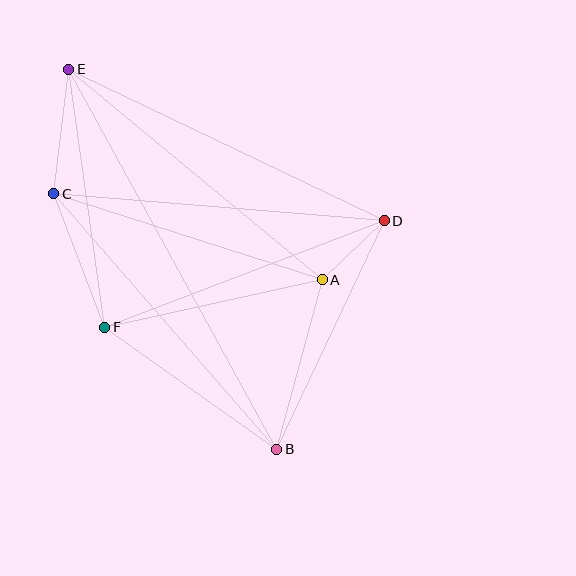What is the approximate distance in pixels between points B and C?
The distance between B and C is approximately 339 pixels.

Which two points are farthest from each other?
Points B and E are farthest from each other.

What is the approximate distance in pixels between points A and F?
The distance between A and F is approximately 222 pixels.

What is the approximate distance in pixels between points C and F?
The distance between C and F is approximately 143 pixels.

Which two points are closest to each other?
Points A and D are closest to each other.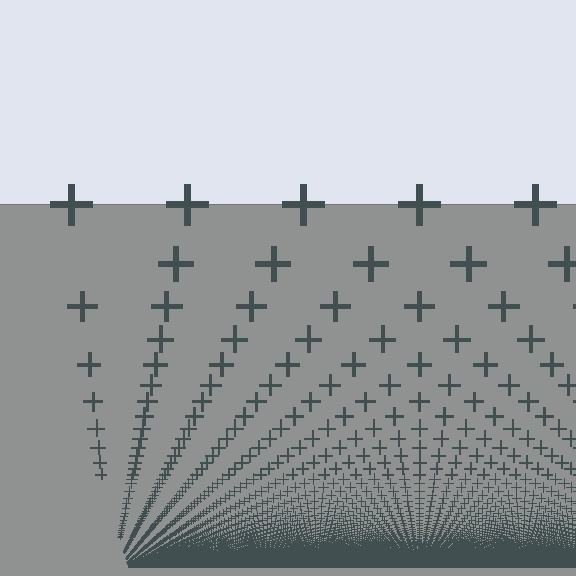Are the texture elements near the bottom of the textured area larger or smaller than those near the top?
Smaller. The gradient is inverted — elements near the bottom are smaller and denser.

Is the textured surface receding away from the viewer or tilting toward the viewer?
The surface appears to tilt toward the viewer. Texture elements get larger and sparser toward the top.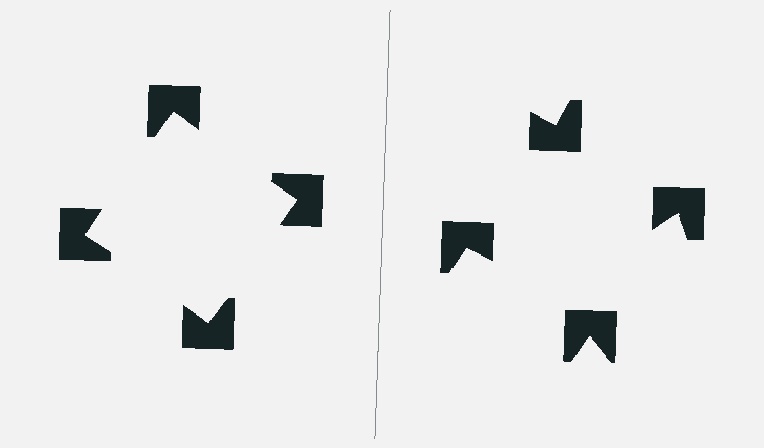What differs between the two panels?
The notched squares are positioned identically on both sides; only the wedge orientations differ. On the left they align to a square; on the right they are misaligned.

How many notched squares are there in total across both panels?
8 — 4 on each side.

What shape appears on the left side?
An illusory square.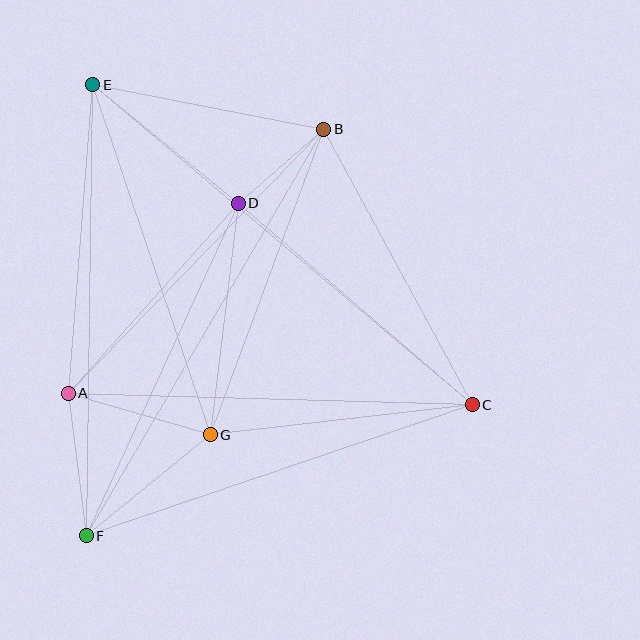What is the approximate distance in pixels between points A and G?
The distance between A and G is approximately 148 pixels.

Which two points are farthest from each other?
Points C and E are farthest from each other.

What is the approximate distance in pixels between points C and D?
The distance between C and D is approximately 309 pixels.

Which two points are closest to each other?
Points B and D are closest to each other.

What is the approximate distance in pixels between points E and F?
The distance between E and F is approximately 451 pixels.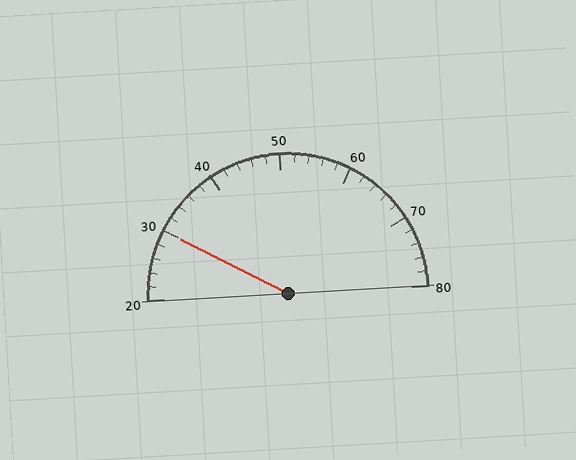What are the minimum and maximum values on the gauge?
The gauge ranges from 20 to 80.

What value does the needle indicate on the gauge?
The needle indicates approximately 30.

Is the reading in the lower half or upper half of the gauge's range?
The reading is in the lower half of the range (20 to 80).